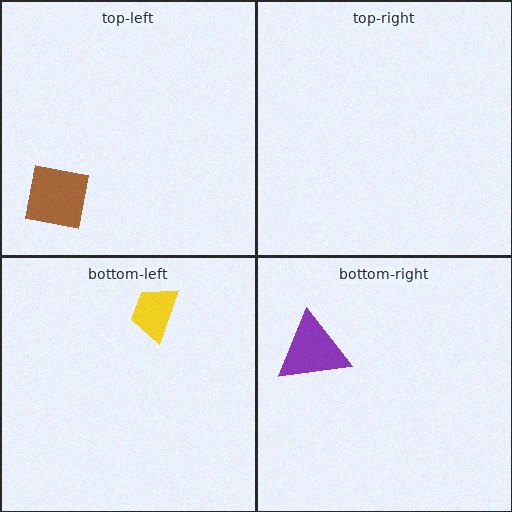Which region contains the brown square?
The top-left region.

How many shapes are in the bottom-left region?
1.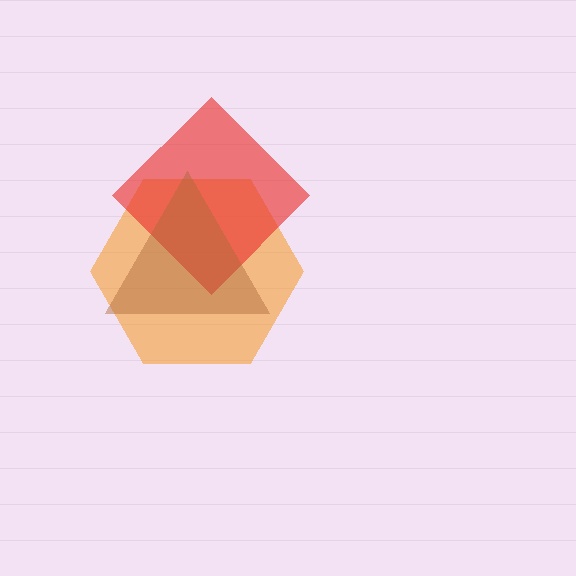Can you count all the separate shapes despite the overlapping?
Yes, there are 3 separate shapes.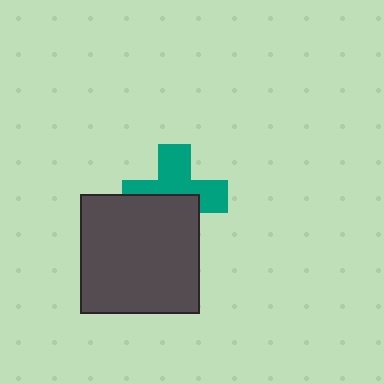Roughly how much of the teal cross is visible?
About half of it is visible (roughly 54%).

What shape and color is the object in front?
The object in front is a dark gray square.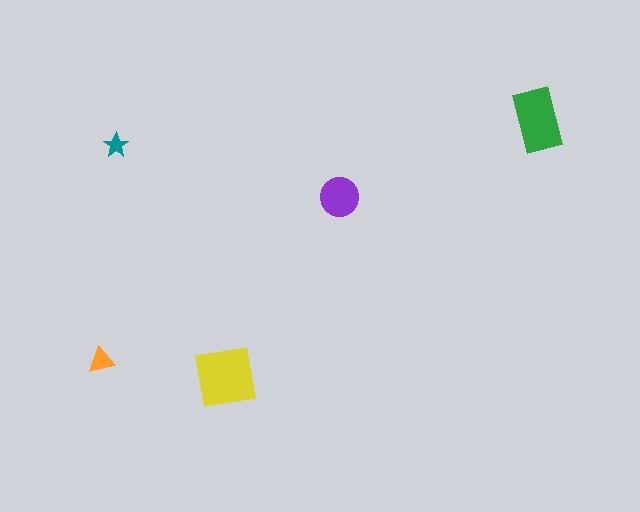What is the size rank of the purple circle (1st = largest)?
3rd.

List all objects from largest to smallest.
The yellow square, the green rectangle, the purple circle, the orange triangle, the teal star.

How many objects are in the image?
There are 5 objects in the image.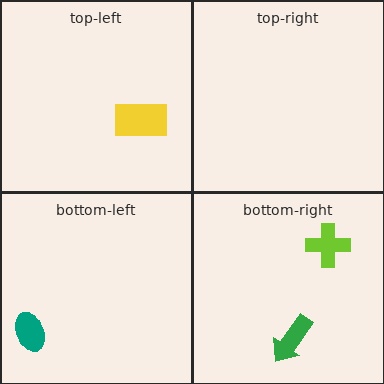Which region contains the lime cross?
The bottom-right region.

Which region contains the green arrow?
The bottom-right region.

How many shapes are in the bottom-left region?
1.